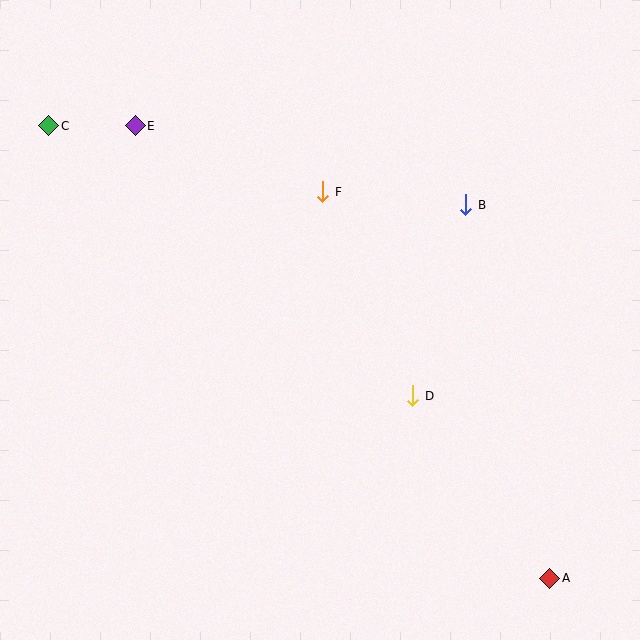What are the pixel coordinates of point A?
Point A is at (550, 578).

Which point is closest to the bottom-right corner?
Point A is closest to the bottom-right corner.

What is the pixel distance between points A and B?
The distance between A and B is 383 pixels.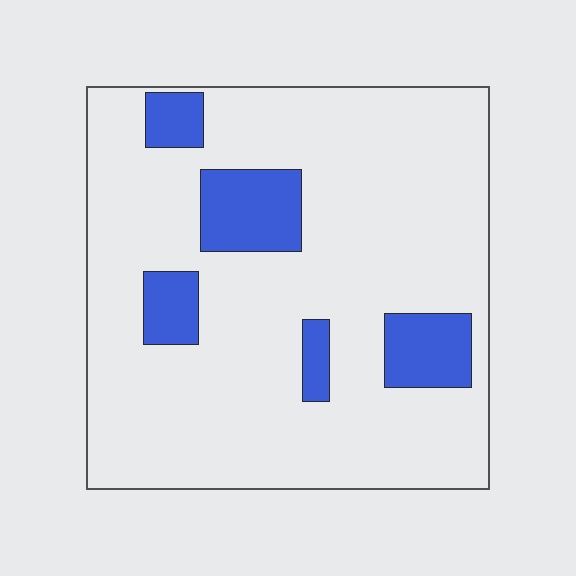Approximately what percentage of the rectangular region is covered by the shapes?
Approximately 15%.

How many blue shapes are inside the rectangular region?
5.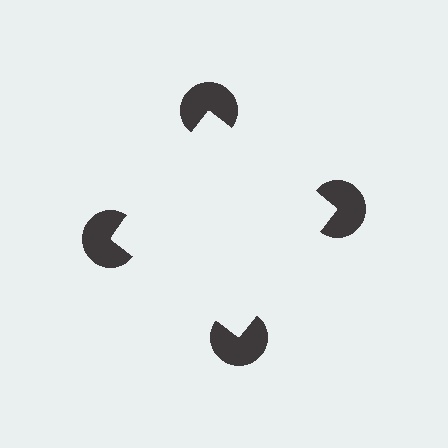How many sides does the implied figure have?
4 sides.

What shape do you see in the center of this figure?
An illusory square — its edges are inferred from the aligned wedge cuts in the pac-man discs, not physically drawn.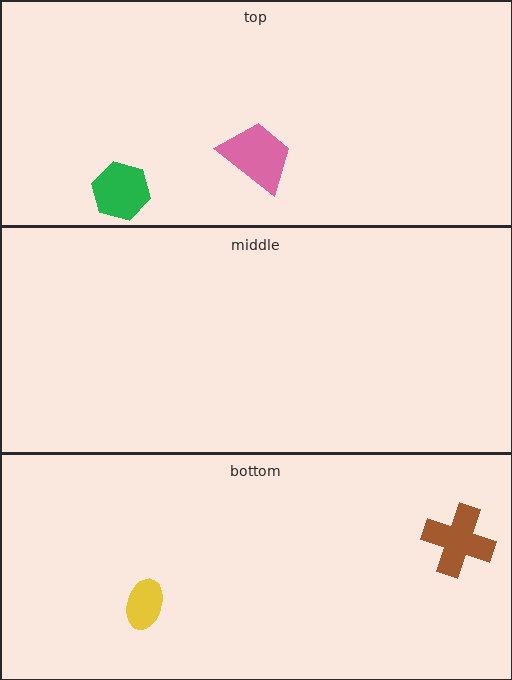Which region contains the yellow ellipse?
The bottom region.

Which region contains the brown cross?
The bottom region.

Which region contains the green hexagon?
The top region.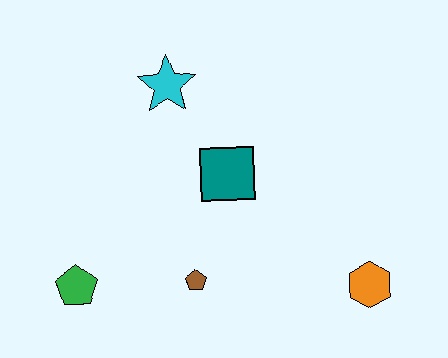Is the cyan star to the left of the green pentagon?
No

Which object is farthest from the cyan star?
The orange hexagon is farthest from the cyan star.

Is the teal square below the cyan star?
Yes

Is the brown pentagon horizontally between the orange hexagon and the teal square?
No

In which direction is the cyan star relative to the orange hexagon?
The cyan star is above the orange hexagon.